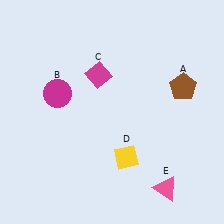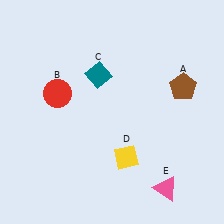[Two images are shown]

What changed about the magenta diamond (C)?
In Image 1, C is magenta. In Image 2, it changed to teal.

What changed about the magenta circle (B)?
In Image 1, B is magenta. In Image 2, it changed to red.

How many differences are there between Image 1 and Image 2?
There are 2 differences between the two images.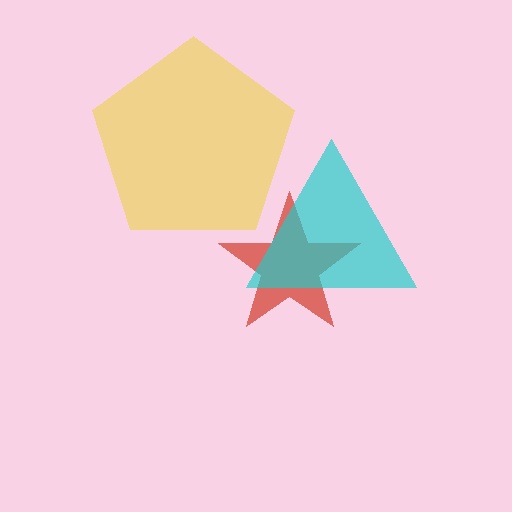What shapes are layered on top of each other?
The layered shapes are: a yellow pentagon, a red star, a cyan triangle.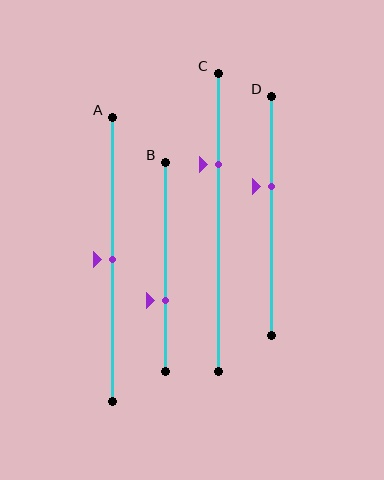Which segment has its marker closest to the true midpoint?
Segment A has its marker closest to the true midpoint.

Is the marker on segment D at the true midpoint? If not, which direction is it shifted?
No, the marker on segment D is shifted upward by about 12% of the segment length.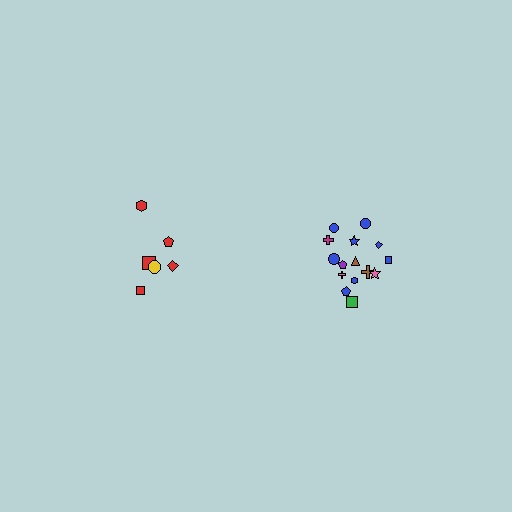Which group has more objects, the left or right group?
The right group.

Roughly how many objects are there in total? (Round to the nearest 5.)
Roughly 20 objects in total.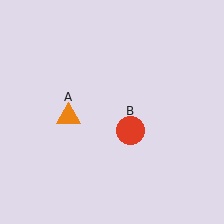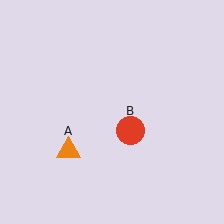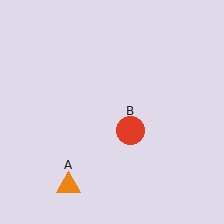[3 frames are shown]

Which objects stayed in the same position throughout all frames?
Red circle (object B) remained stationary.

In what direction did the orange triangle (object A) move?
The orange triangle (object A) moved down.